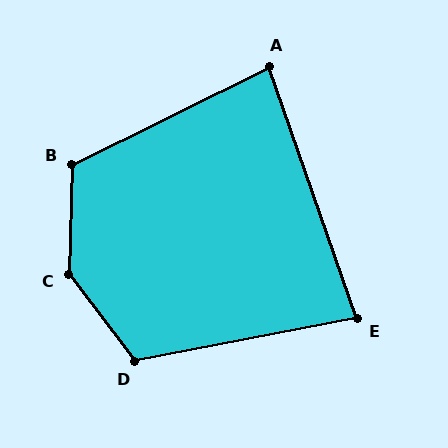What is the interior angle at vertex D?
Approximately 117 degrees (obtuse).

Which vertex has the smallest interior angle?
E, at approximately 82 degrees.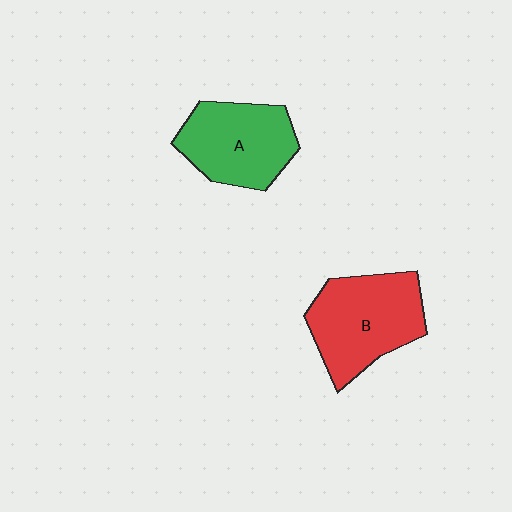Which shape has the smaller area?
Shape A (green).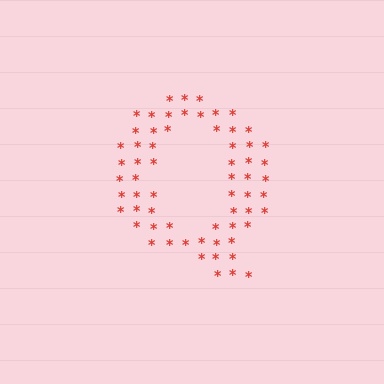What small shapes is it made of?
It is made of small asterisks.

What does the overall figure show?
The overall figure shows the letter Q.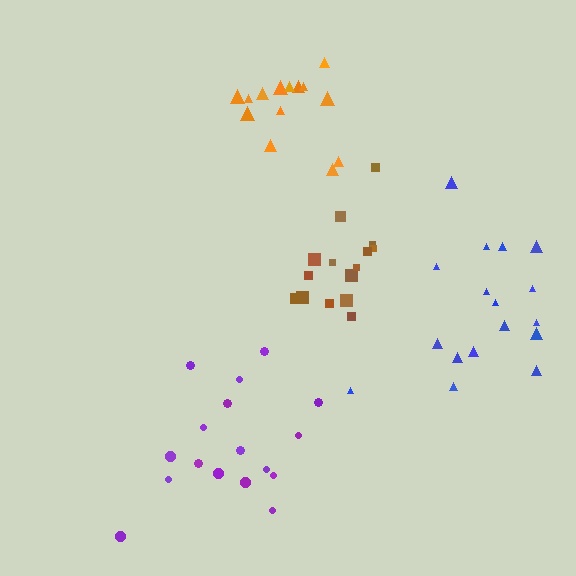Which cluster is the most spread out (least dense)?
Purple.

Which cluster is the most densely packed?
Brown.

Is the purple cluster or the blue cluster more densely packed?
Blue.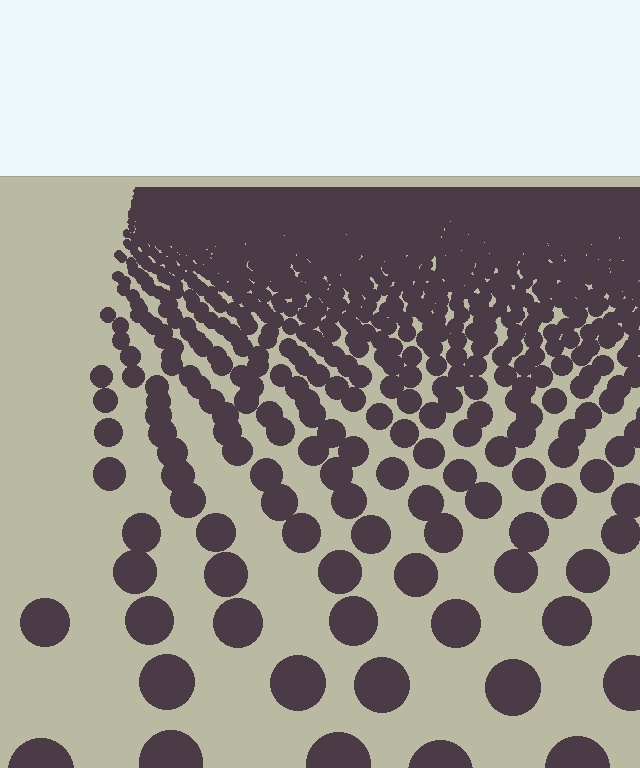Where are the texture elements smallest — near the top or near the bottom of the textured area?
Near the top.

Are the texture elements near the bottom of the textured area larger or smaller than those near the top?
Larger. Near the bottom, elements are closer to the viewer and appear at a bigger on-screen size.